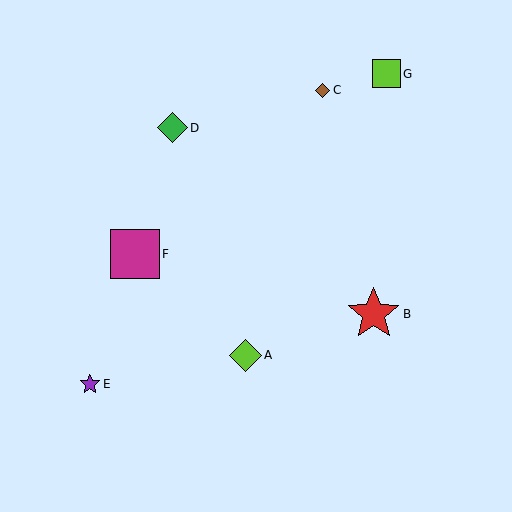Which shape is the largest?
The red star (labeled B) is the largest.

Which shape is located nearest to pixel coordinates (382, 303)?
The red star (labeled B) at (374, 314) is nearest to that location.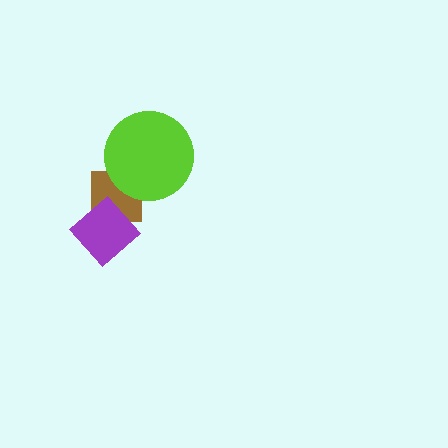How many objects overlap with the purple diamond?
1 object overlaps with the purple diamond.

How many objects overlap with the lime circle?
1 object overlaps with the lime circle.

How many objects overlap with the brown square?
2 objects overlap with the brown square.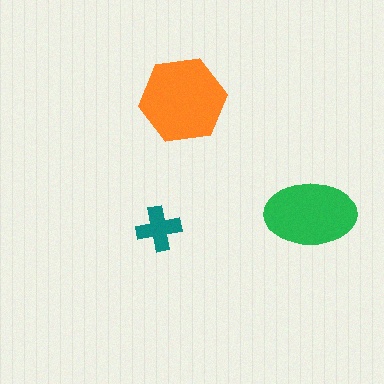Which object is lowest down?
The teal cross is bottommost.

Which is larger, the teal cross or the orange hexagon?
The orange hexagon.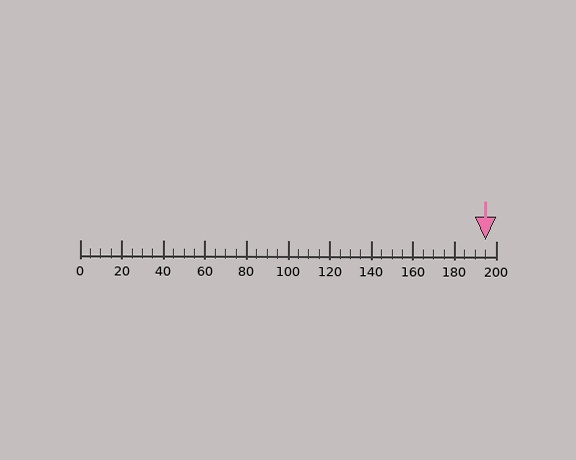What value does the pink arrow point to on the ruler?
The pink arrow points to approximately 195.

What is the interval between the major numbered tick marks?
The major tick marks are spaced 20 units apart.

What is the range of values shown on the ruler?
The ruler shows values from 0 to 200.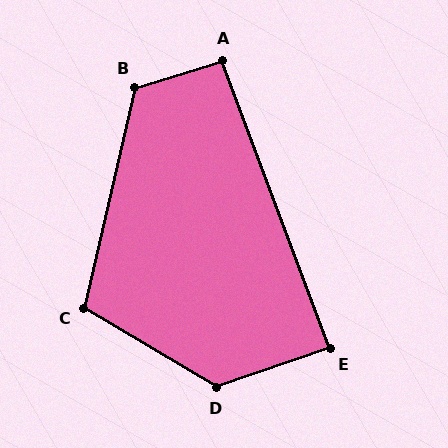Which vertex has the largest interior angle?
D, at approximately 130 degrees.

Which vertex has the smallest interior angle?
E, at approximately 88 degrees.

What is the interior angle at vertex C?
Approximately 108 degrees (obtuse).